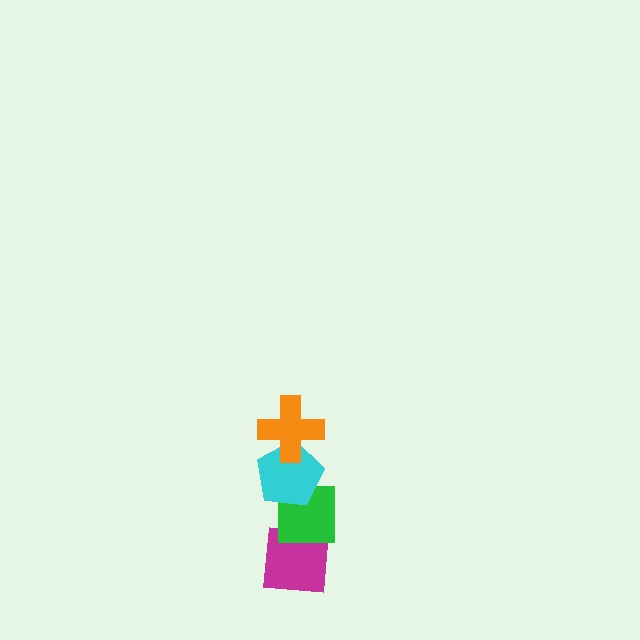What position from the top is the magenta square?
The magenta square is 4th from the top.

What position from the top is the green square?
The green square is 3rd from the top.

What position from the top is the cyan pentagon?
The cyan pentagon is 2nd from the top.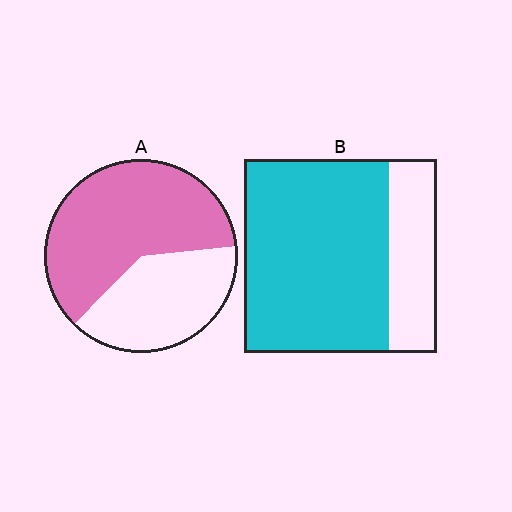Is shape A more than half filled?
Yes.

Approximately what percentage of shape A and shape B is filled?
A is approximately 60% and B is approximately 75%.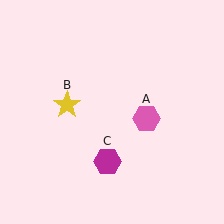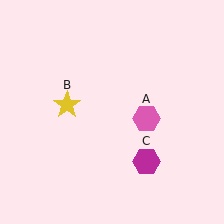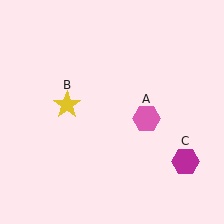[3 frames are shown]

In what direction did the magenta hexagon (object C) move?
The magenta hexagon (object C) moved right.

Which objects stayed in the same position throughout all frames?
Pink hexagon (object A) and yellow star (object B) remained stationary.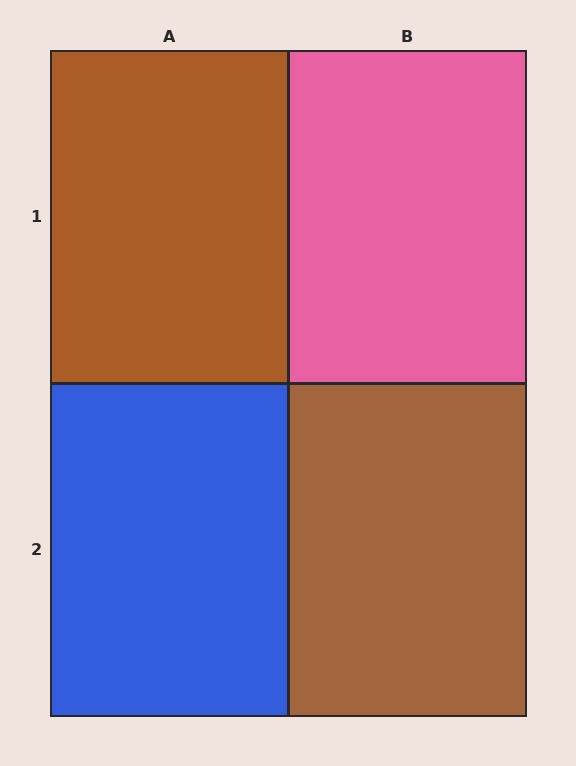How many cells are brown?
2 cells are brown.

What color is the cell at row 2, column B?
Brown.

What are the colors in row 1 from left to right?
Brown, pink.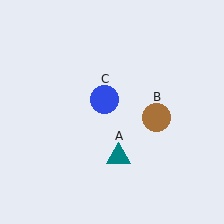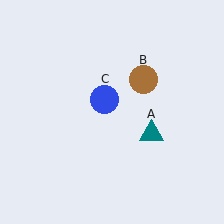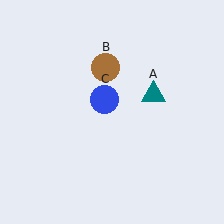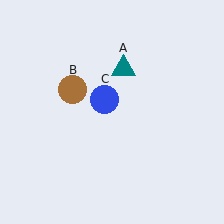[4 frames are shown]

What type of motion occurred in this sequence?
The teal triangle (object A), brown circle (object B) rotated counterclockwise around the center of the scene.